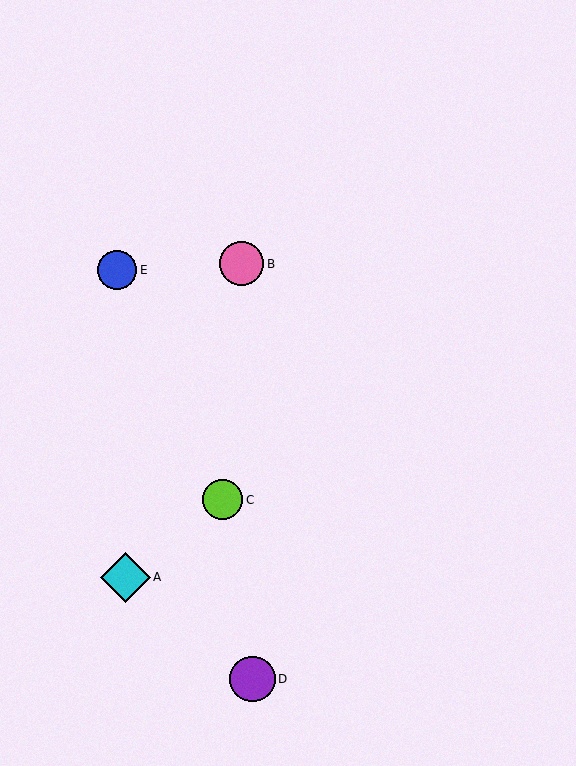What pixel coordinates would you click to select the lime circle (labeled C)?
Click at (222, 500) to select the lime circle C.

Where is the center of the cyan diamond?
The center of the cyan diamond is at (126, 577).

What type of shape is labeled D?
Shape D is a purple circle.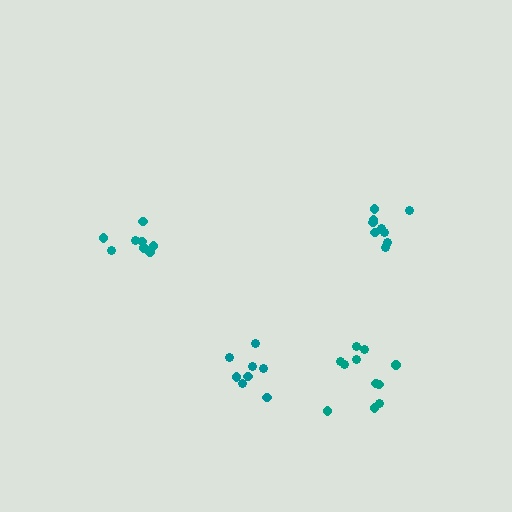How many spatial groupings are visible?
There are 4 spatial groupings.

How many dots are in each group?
Group 1: 8 dots, Group 2: 9 dots, Group 3: 8 dots, Group 4: 11 dots (36 total).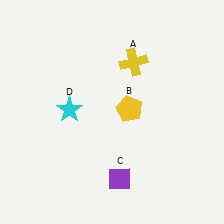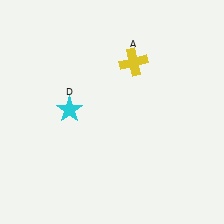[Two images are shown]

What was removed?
The yellow pentagon (B), the purple diamond (C) were removed in Image 2.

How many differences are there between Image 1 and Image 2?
There are 2 differences between the two images.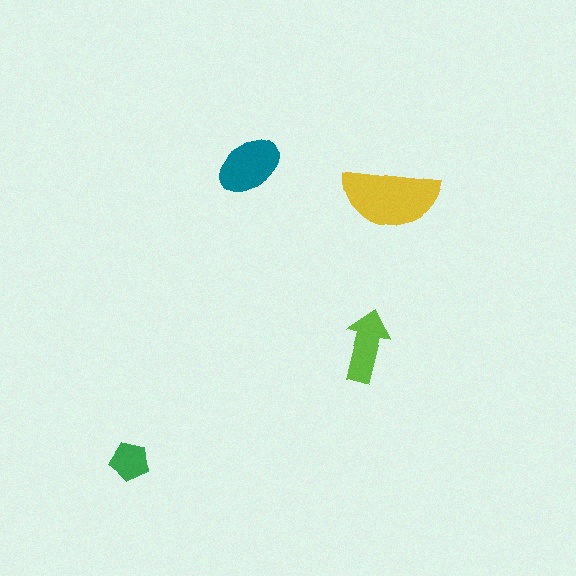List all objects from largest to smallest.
The yellow semicircle, the teal ellipse, the lime arrow, the green pentagon.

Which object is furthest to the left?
The green pentagon is leftmost.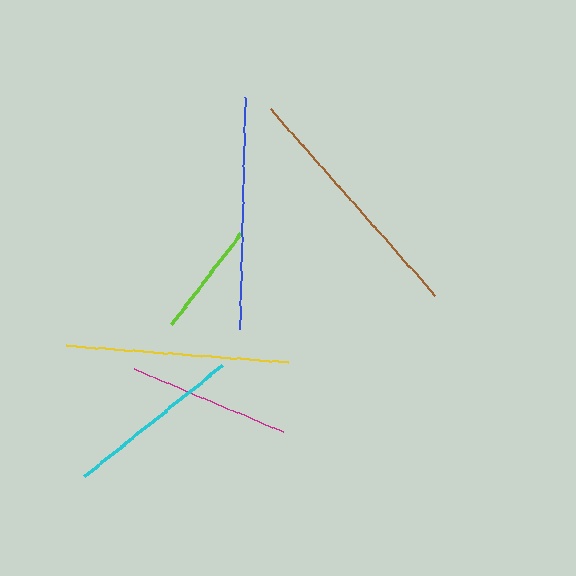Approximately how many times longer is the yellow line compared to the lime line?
The yellow line is approximately 1.9 times the length of the lime line.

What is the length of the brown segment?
The brown segment is approximately 248 pixels long.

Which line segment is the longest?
The brown line is the longest at approximately 248 pixels.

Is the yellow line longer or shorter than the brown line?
The brown line is longer than the yellow line.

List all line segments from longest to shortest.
From longest to shortest: brown, blue, yellow, cyan, magenta, lime.